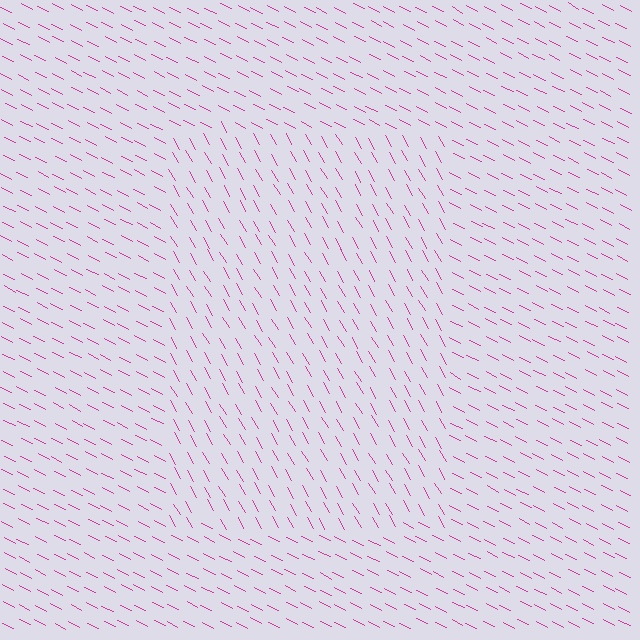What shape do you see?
I see a rectangle.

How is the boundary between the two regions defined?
The boundary is defined purely by a change in line orientation (approximately 33 degrees difference). All lines are the same color and thickness.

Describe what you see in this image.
The image is filled with small magenta line segments. A rectangle region in the image has lines oriented differently from the surrounding lines, creating a visible texture boundary.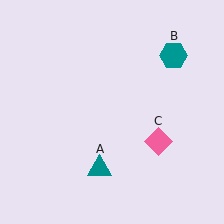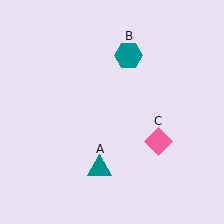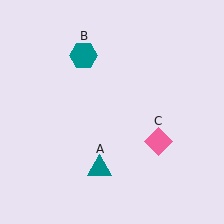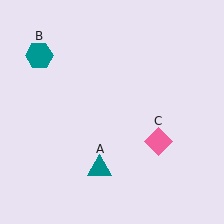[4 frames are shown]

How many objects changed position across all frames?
1 object changed position: teal hexagon (object B).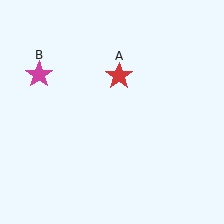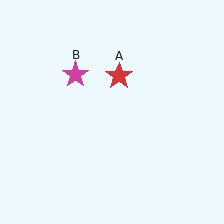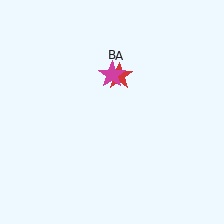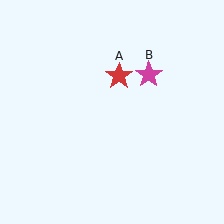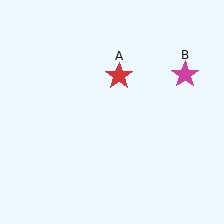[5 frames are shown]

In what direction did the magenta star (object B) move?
The magenta star (object B) moved right.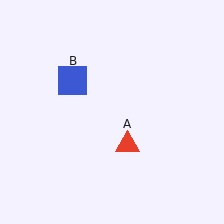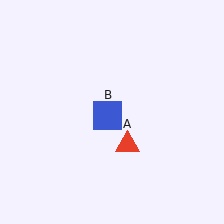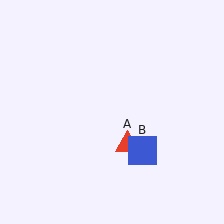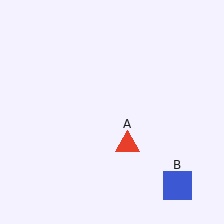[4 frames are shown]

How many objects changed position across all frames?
1 object changed position: blue square (object B).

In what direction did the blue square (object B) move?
The blue square (object B) moved down and to the right.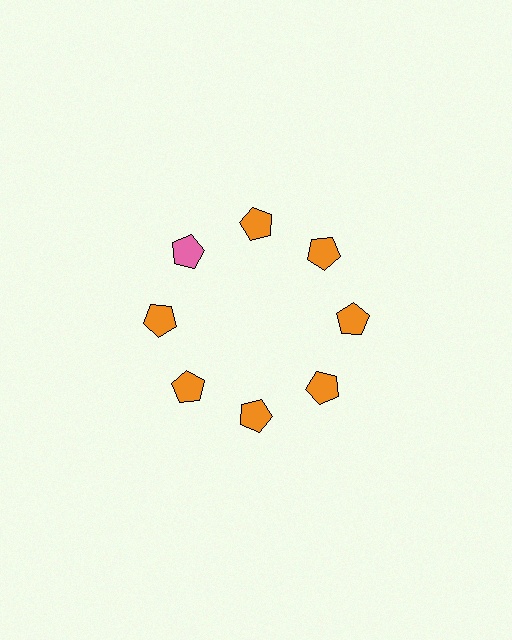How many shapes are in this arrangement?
There are 8 shapes arranged in a ring pattern.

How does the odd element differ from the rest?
It has a different color: pink instead of orange.